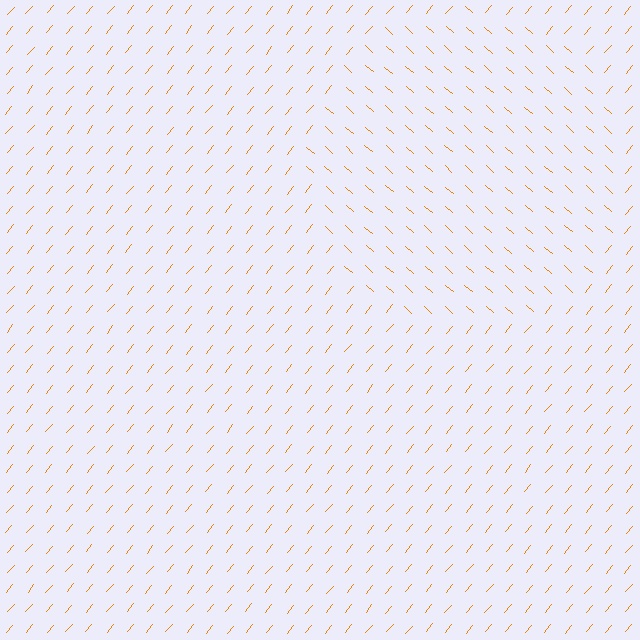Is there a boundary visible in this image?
Yes, there is a texture boundary formed by a change in line orientation.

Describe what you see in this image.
The image is filled with small orange line segments. A circle region in the image has lines oriented differently from the surrounding lines, creating a visible texture boundary.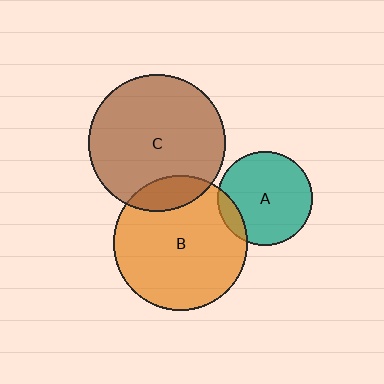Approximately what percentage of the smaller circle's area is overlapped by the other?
Approximately 10%.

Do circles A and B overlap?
Yes.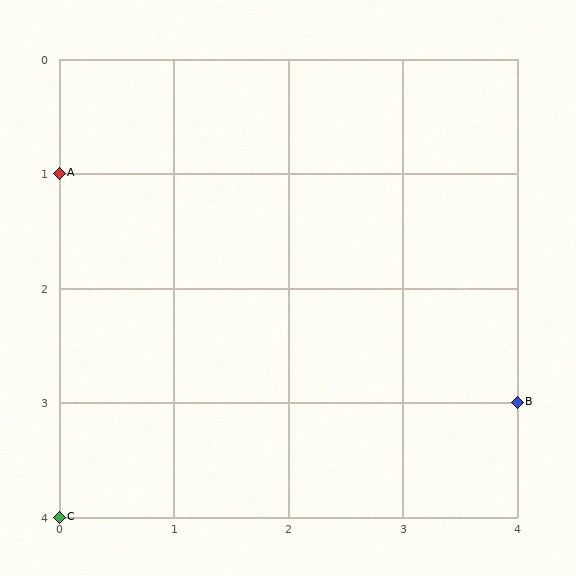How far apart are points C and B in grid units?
Points C and B are 4 columns and 1 row apart (about 4.1 grid units diagonally).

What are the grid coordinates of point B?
Point B is at grid coordinates (4, 3).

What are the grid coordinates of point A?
Point A is at grid coordinates (0, 1).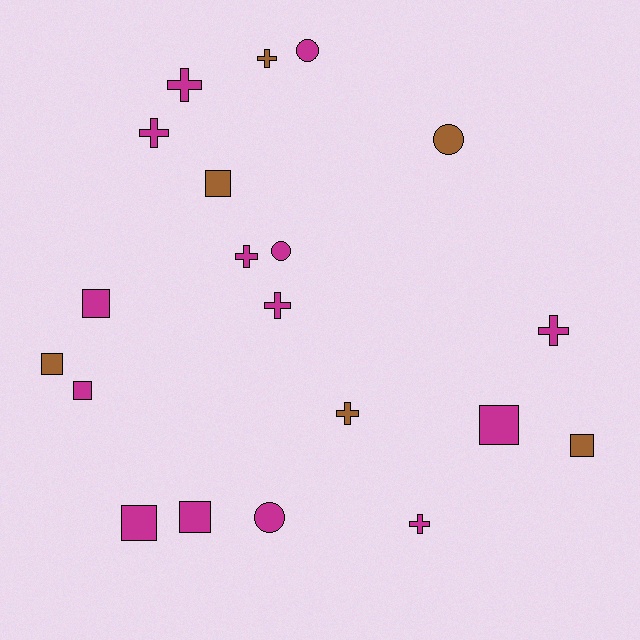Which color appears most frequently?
Magenta, with 14 objects.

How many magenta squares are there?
There are 5 magenta squares.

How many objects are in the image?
There are 20 objects.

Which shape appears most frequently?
Cross, with 8 objects.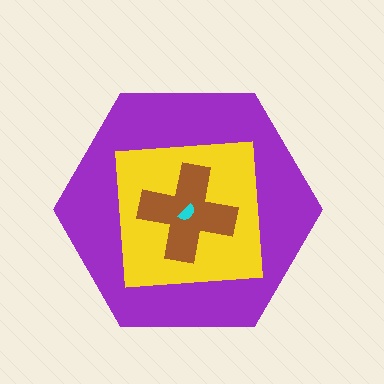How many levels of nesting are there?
4.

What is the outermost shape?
The purple hexagon.